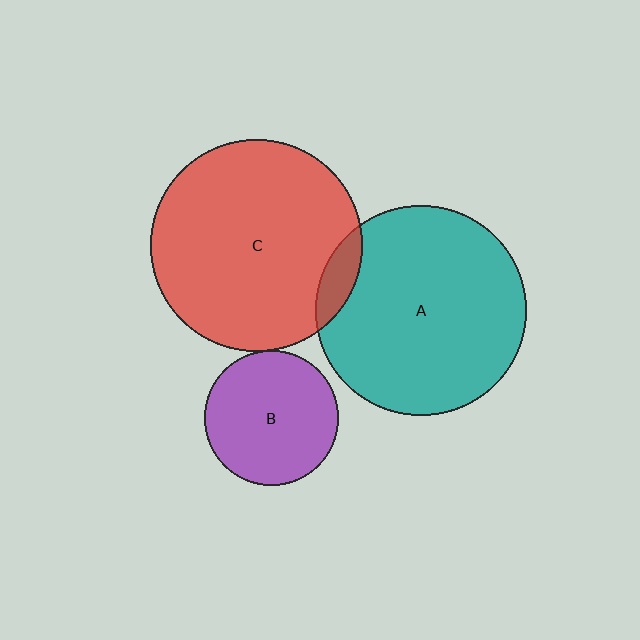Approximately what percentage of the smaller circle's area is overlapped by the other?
Approximately 10%.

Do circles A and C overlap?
Yes.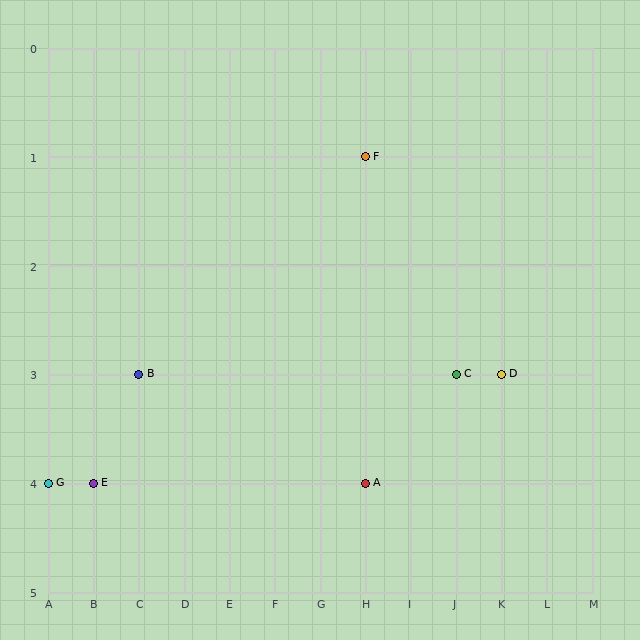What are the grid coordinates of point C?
Point C is at grid coordinates (J, 3).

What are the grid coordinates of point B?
Point B is at grid coordinates (C, 3).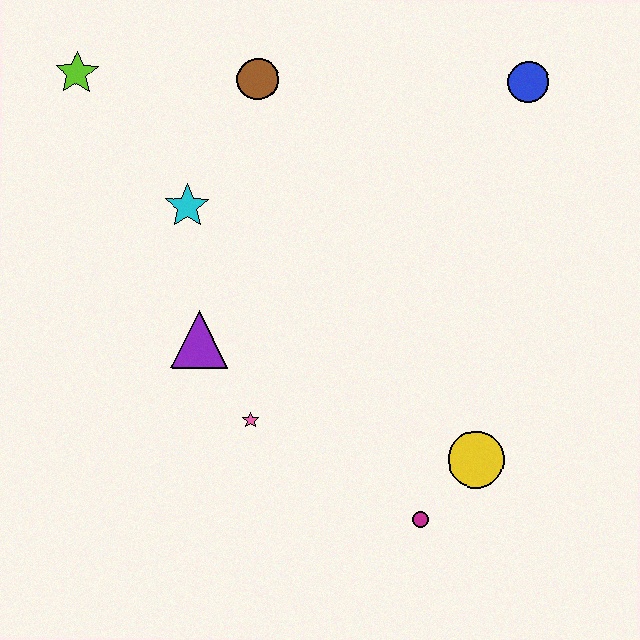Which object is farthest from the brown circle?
The magenta circle is farthest from the brown circle.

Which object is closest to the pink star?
The purple triangle is closest to the pink star.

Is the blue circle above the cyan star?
Yes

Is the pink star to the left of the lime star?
No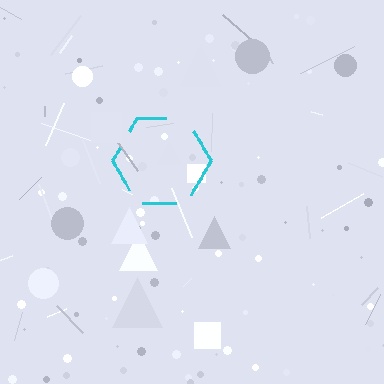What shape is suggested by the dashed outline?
The dashed outline suggests a hexagon.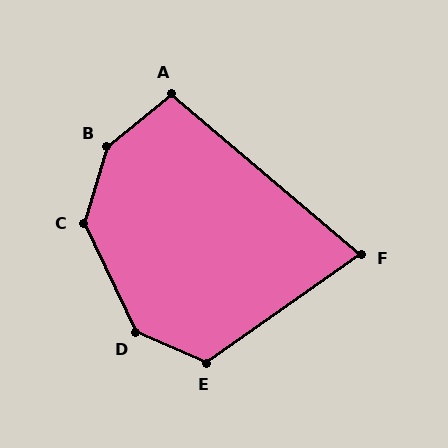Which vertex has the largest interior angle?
B, at approximately 146 degrees.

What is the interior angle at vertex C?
Approximately 138 degrees (obtuse).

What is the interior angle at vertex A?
Approximately 100 degrees (obtuse).